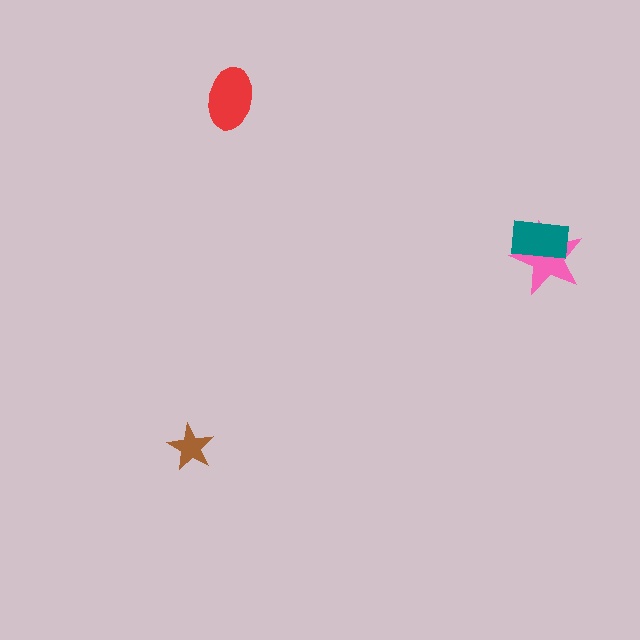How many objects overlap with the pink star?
1 object overlaps with the pink star.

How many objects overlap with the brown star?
0 objects overlap with the brown star.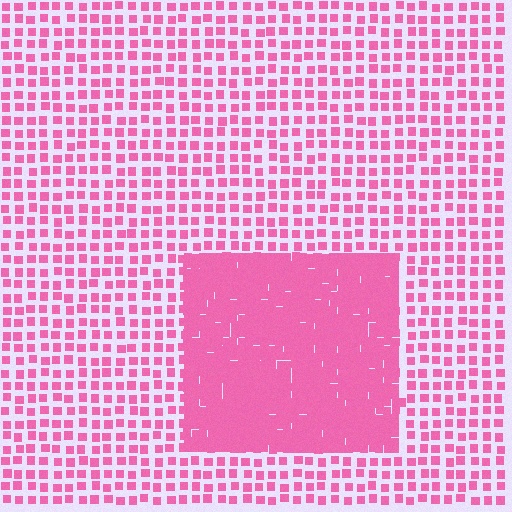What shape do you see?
I see a rectangle.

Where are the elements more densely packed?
The elements are more densely packed inside the rectangle boundary.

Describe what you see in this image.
The image contains small pink elements arranged at two different densities. A rectangle-shaped region is visible where the elements are more densely packed than the surrounding area.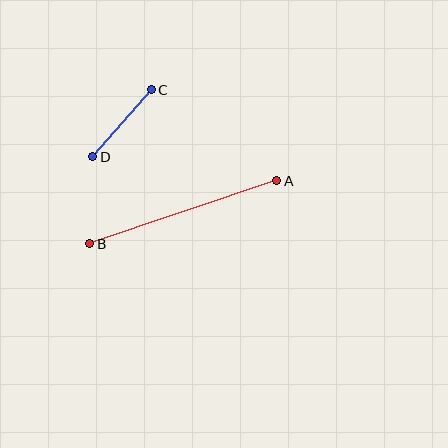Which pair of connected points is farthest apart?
Points A and B are farthest apart.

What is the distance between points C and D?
The distance is approximately 89 pixels.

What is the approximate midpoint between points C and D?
The midpoint is at approximately (122, 123) pixels.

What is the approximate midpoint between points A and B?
The midpoint is at approximately (183, 212) pixels.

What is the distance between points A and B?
The distance is approximately 198 pixels.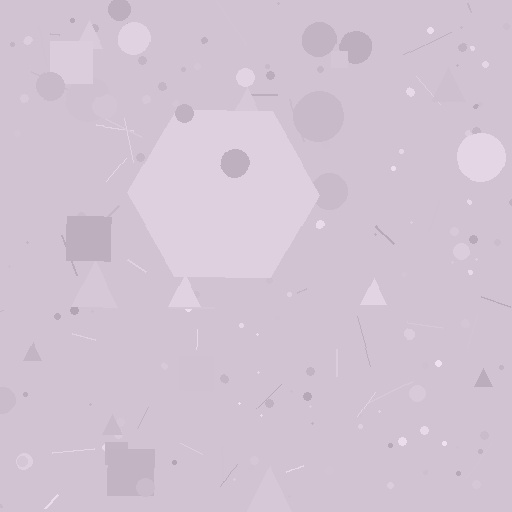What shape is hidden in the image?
A hexagon is hidden in the image.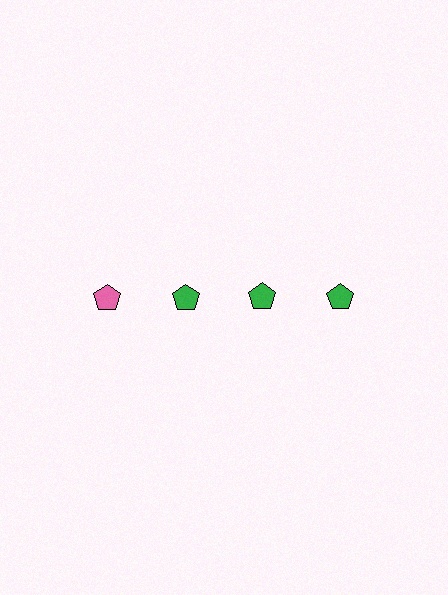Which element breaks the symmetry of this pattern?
The pink pentagon in the top row, leftmost column breaks the symmetry. All other shapes are green pentagons.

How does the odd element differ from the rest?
It has a different color: pink instead of green.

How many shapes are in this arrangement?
There are 4 shapes arranged in a grid pattern.